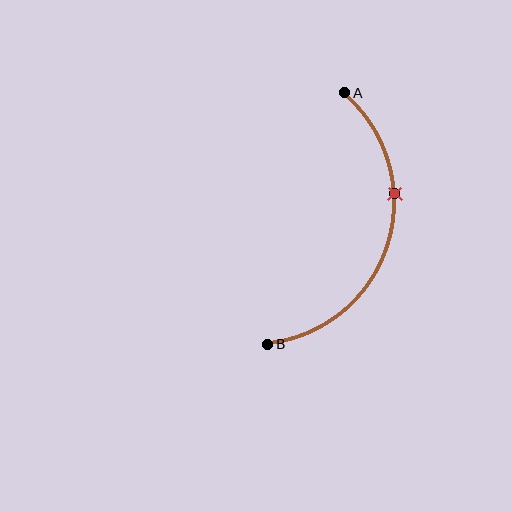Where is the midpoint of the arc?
The arc midpoint is the point on the curve farthest from the straight line joining A and B. It sits to the right of that line.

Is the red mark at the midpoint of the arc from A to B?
No. The red mark lies on the arc but is closer to endpoint A. The arc midpoint would be at the point on the curve equidistant along the arc from both A and B.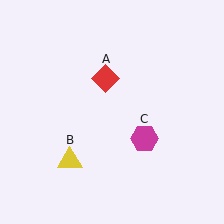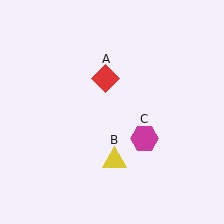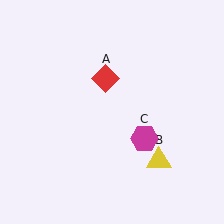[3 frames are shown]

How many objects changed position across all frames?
1 object changed position: yellow triangle (object B).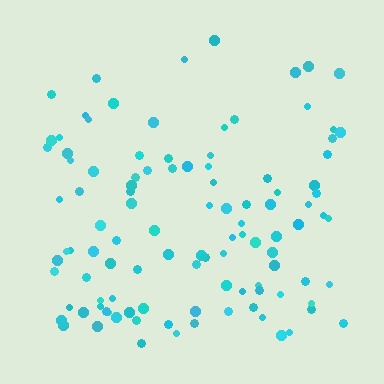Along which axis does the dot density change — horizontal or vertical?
Vertical.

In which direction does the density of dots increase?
From top to bottom, with the bottom side densest.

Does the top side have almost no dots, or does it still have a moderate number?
Still a moderate number, just noticeably fewer than the bottom.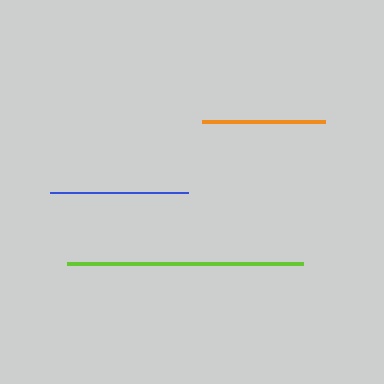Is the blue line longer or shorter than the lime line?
The lime line is longer than the blue line.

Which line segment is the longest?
The lime line is the longest at approximately 236 pixels.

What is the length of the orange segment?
The orange segment is approximately 123 pixels long.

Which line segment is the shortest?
The orange line is the shortest at approximately 123 pixels.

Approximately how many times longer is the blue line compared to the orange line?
The blue line is approximately 1.1 times the length of the orange line.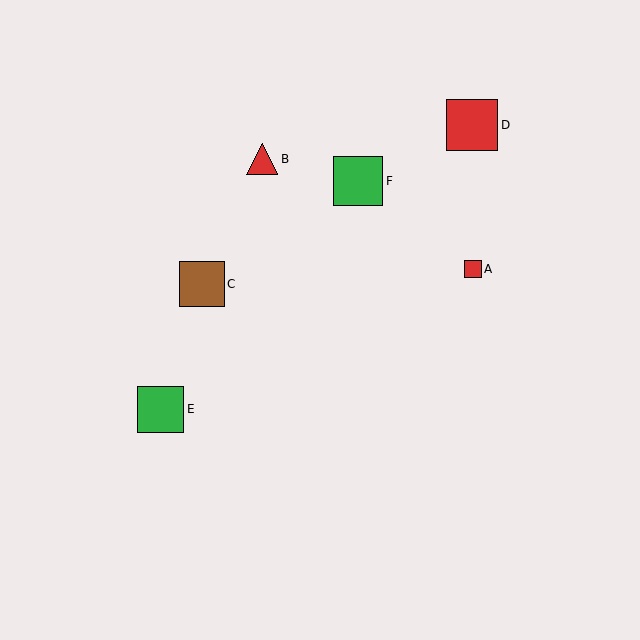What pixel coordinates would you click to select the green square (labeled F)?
Click at (358, 181) to select the green square F.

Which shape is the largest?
The red square (labeled D) is the largest.